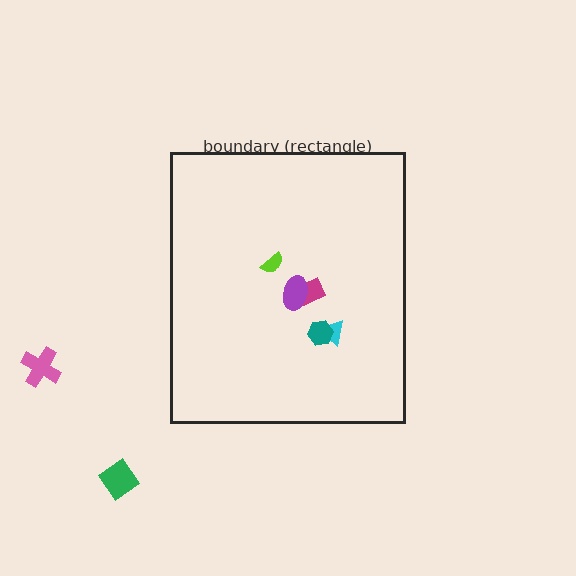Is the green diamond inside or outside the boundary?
Outside.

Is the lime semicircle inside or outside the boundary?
Inside.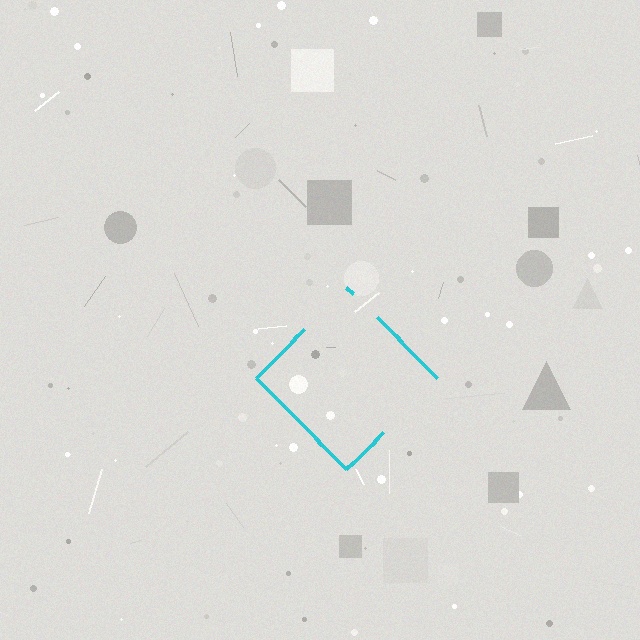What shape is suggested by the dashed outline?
The dashed outline suggests a diamond.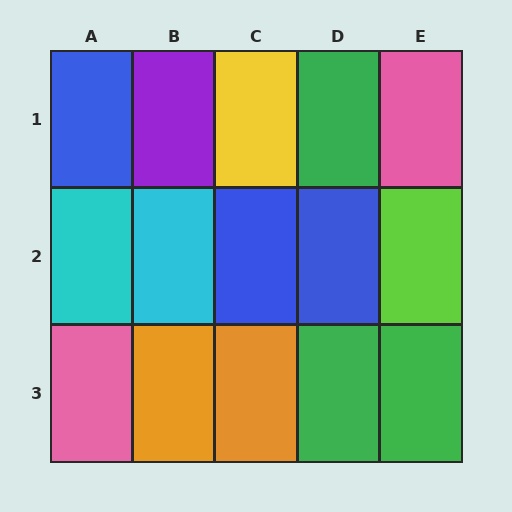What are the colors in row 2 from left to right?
Cyan, cyan, blue, blue, lime.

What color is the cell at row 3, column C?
Orange.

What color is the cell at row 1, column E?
Pink.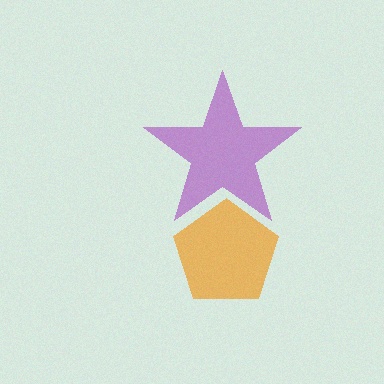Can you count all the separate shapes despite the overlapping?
Yes, there are 2 separate shapes.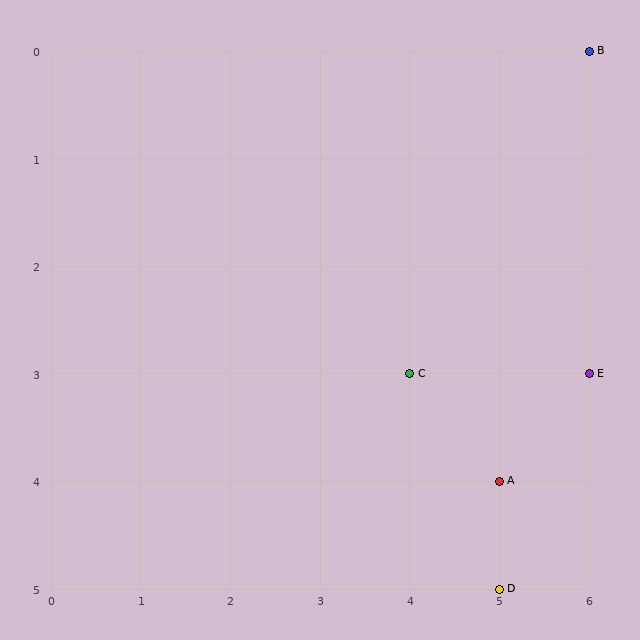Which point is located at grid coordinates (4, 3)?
Point C is at (4, 3).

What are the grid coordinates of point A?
Point A is at grid coordinates (5, 4).